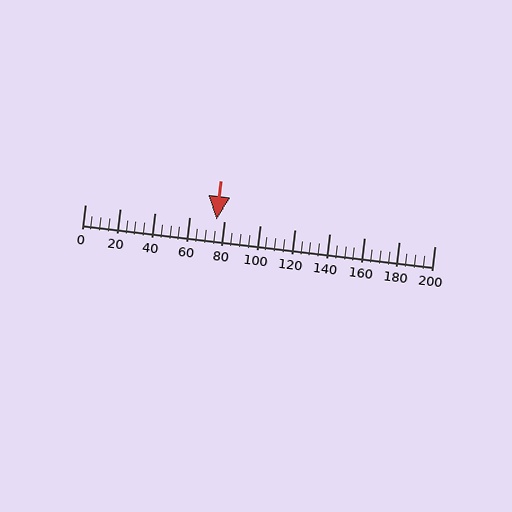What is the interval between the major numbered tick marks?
The major tick marks are spaced 20 units apart.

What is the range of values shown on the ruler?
The ruler shows values from 0 to 200.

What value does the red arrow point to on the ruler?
The red arrow points to approximately 75.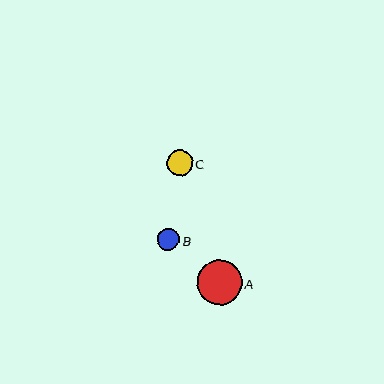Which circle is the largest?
Circle A is the largest with a size of approximately 45 pixels.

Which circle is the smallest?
Circle B is the smallest with a size of approximately 22 pixels.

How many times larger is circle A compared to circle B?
Circle A is approximately 2.0 times the size of circle B.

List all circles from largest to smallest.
From largest to smallest: A, C, B.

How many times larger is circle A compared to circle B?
Circle A is approximately 2.0 times the size of circle B.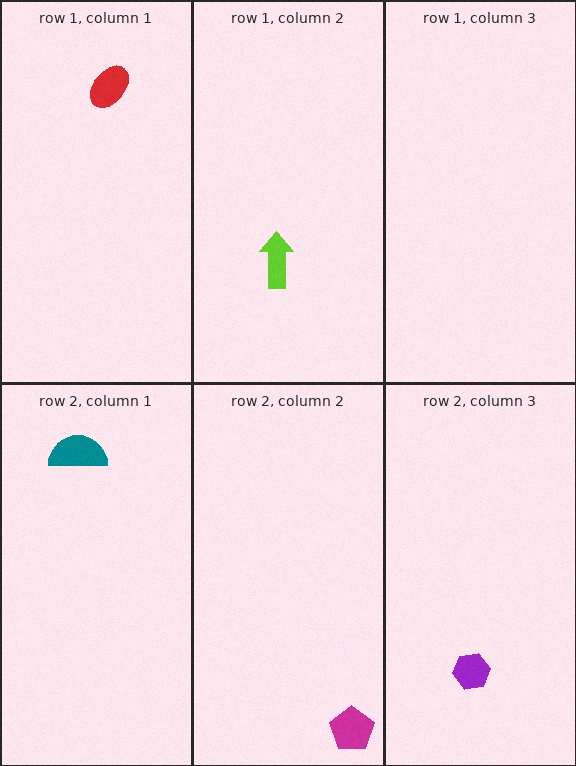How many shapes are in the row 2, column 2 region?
1.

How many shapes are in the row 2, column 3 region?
1.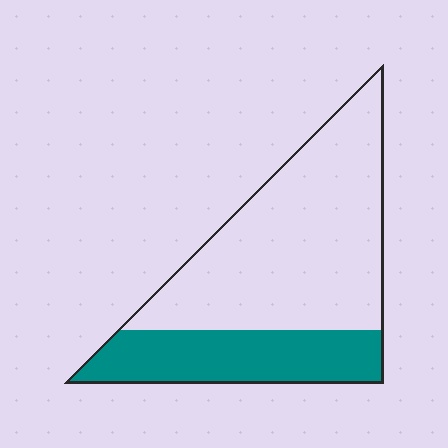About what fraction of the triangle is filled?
About one third (1/3).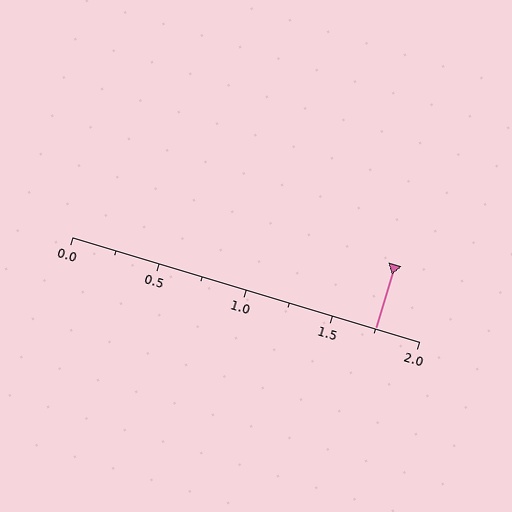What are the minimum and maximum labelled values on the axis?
The axis runs from 0.0 to 2.0.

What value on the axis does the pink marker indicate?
The marker indicates approximately 1.75.